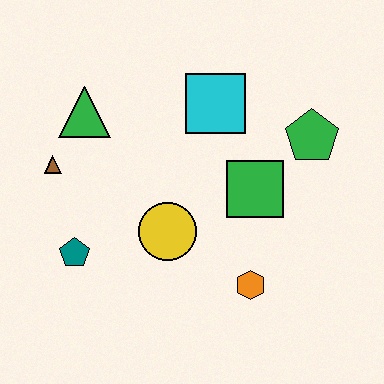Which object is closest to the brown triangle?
The green triangle is closest to the brown triangle.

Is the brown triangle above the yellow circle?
Yes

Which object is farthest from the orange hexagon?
The green triangle is farthest from the orange hexagon.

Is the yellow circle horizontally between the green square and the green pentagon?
No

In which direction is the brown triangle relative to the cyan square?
The brown triangle is to the left of the cyan square.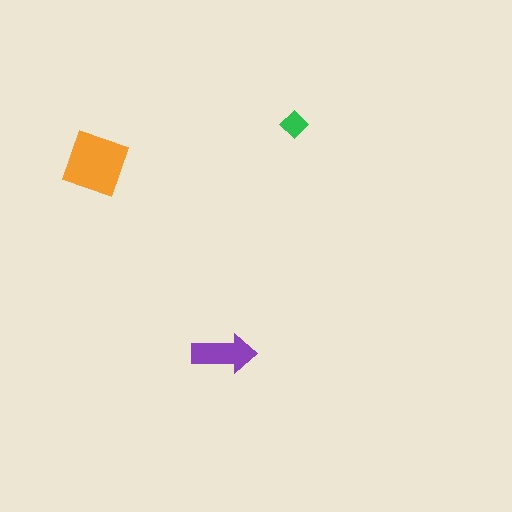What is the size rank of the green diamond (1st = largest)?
3rd.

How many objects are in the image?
There are 3 objects in the image.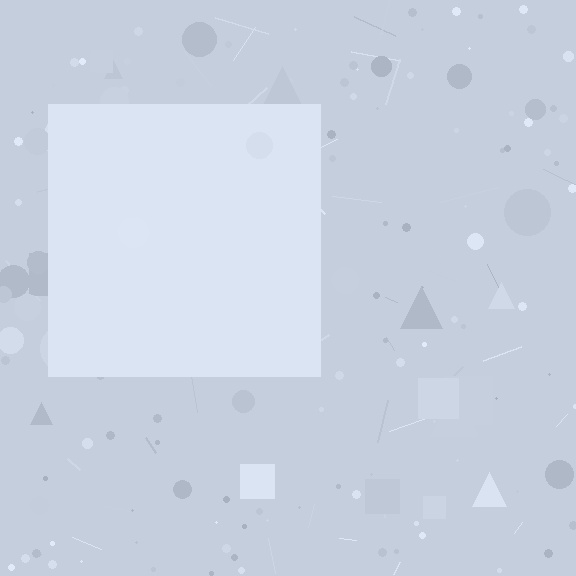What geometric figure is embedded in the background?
A square is embedded in the background.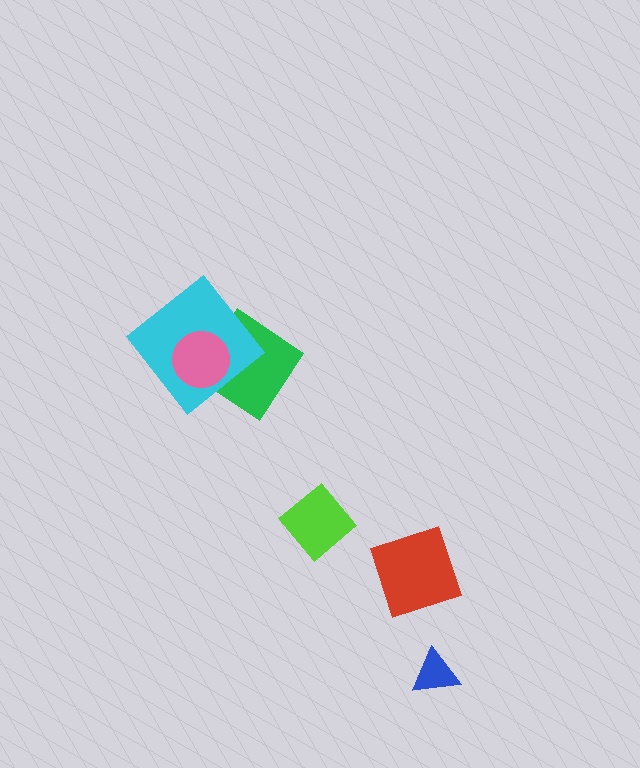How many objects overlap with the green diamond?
2 objects overlap with the green diamond.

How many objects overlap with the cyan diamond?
2 objects overlap with the cyan diamond.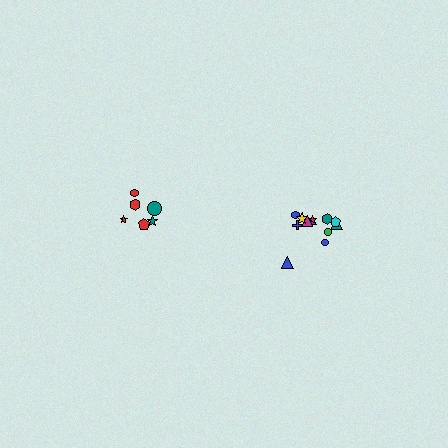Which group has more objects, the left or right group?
The right group.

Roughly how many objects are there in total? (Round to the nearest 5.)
Roughly 20 objects in total.